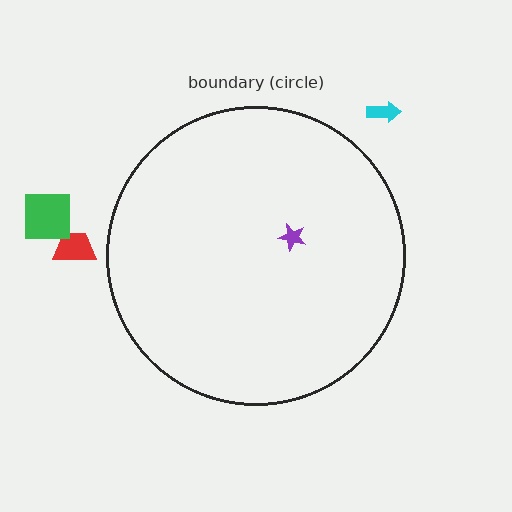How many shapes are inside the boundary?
1 inside, 3 outside.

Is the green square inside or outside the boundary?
Outside.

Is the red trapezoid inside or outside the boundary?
Outside.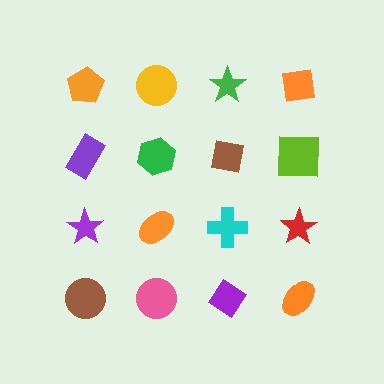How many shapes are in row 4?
4 shapes.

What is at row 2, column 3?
A brown square.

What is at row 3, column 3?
A cyan cross.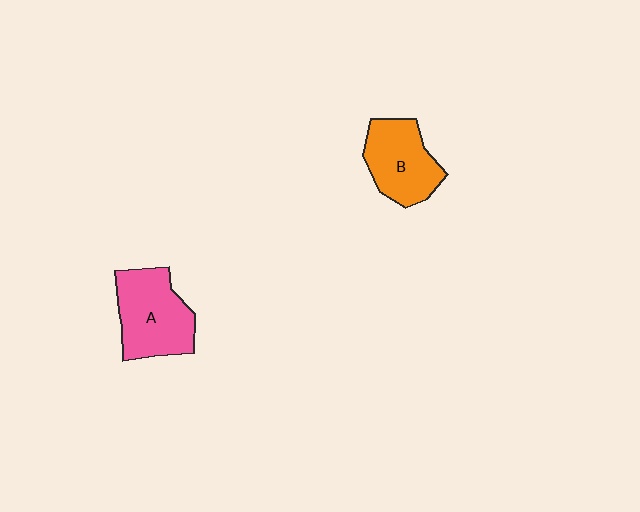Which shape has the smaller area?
Shape B (orange).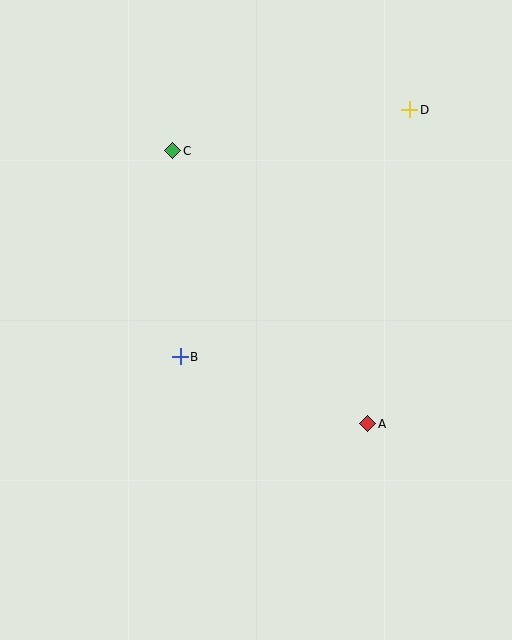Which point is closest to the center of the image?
Point B at (180, 357) is closest to the center.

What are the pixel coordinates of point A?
Point A is at (368, 424).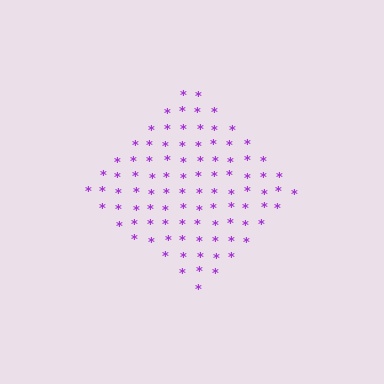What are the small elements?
The small elements are asterisks.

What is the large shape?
The large shape is a diamond.